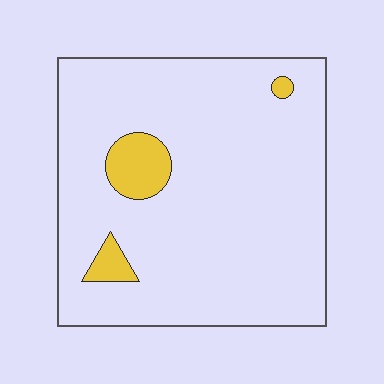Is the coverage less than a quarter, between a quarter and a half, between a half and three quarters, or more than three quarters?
Less than a quarter.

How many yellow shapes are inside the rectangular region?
3.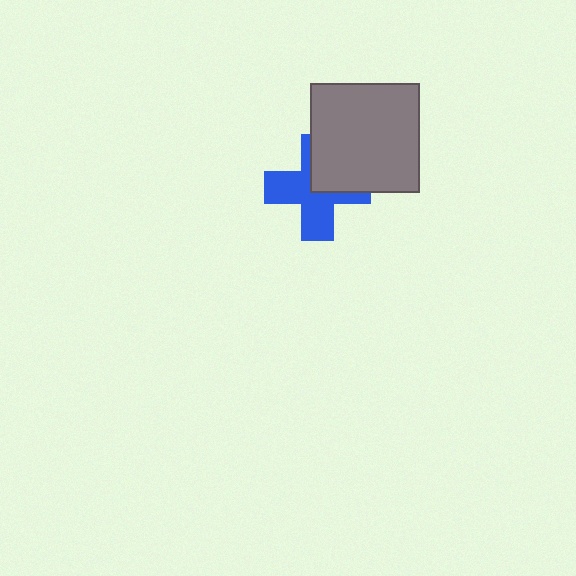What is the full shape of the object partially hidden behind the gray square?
The partially hidden object is a blue cross.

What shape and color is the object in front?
The object in front is a gray square.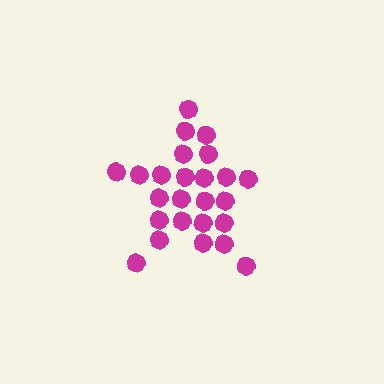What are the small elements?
The small elements are circles.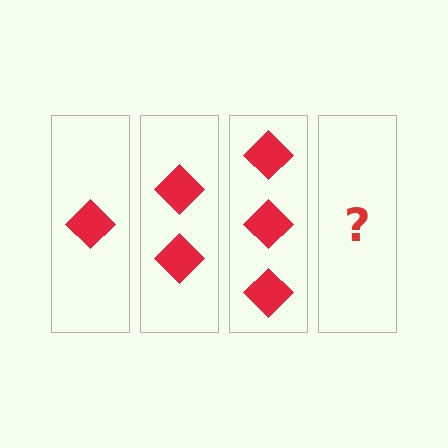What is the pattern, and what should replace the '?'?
The pattern is that each step adds one more diamond. The '?' should be 4 diamonds.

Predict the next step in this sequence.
The next step is 4 diamonds.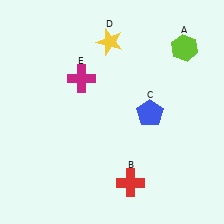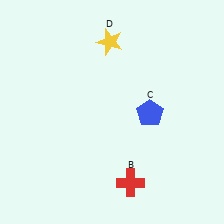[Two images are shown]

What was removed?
The lime hexagon (A), the magenta cross (E) were removed in Image 2.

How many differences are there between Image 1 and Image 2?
There are 2 differences between the two images.